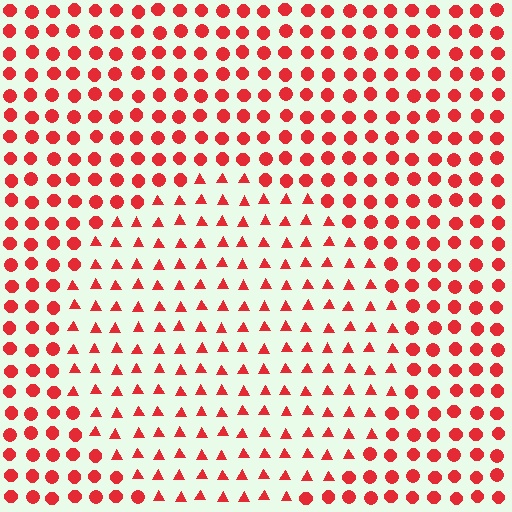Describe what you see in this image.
The image is filled with small red elements arranged in a uniform grid. A circle-shaped region contains triangles, while the surrounding area contains circles. The boundary is defined purely by the change in element shape.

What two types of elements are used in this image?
The image uses triangles inside the circle region and circles outside it.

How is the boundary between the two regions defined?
The boundary is defined by a change in element shape: triangles inside vs. circles outside. All elements share the same color and spacing.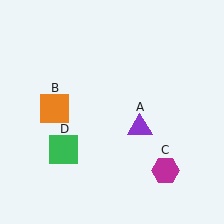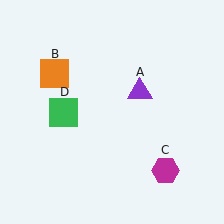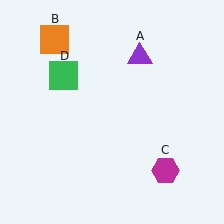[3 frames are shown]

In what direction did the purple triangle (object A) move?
The purple triangle (object A) moved up.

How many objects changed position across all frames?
3 objects changed position: purple triangle (object A), orange square (object B), green square (object D).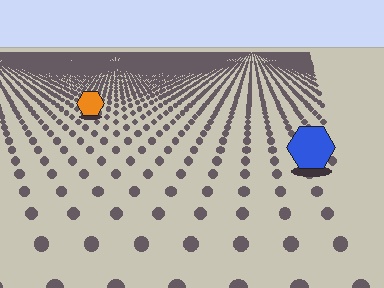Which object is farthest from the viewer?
The orange hexagon is farthest from the viewer. It appears smaller and the ground texture around it is denser.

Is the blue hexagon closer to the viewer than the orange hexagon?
Yes. The blue hexagon is closer — you can tell from the texture gradient: the ground texture is coarser near it.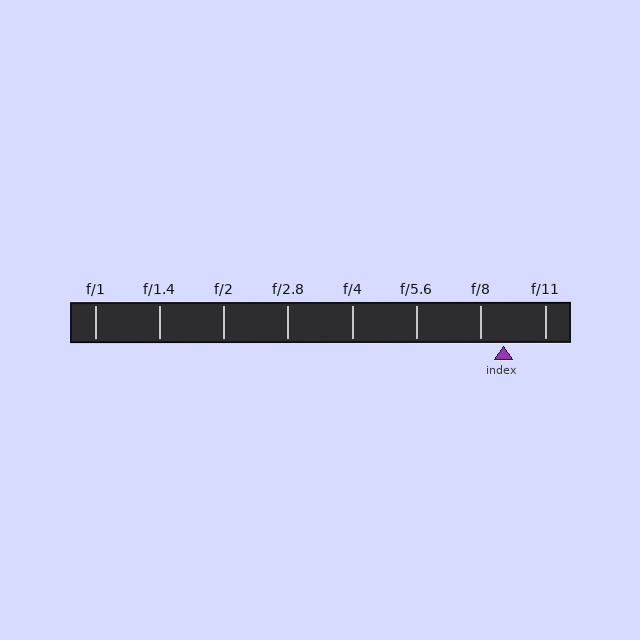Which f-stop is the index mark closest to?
The index mark is closest to f/8.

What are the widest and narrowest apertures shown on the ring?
The widest aperture shown is f/1 and the narrowest is f/11.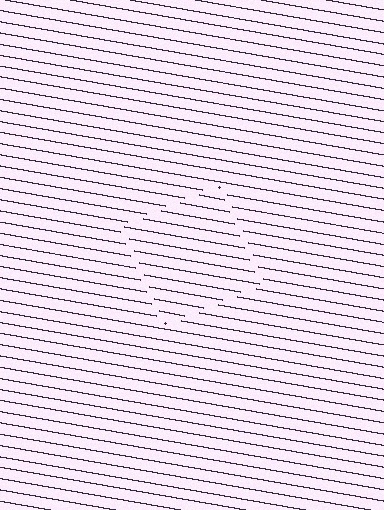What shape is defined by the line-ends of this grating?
An illusory square. The interior of the shape contains the same grating, shifted by half a period — the contour is defined by the phase discontinuity where line-ends from the inner and outer gratings abut.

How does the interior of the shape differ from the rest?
The interior of the shape contains the same grating, shifted by half a period — the contour is defined by the phase discontinuity where line-ends from the inner and outer gratings abut.